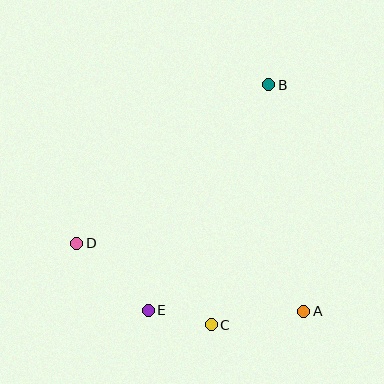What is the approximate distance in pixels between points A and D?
The distance between A and D is approximately 237 pixels.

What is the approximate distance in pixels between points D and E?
The distance between D and E is approximately 98 pixels.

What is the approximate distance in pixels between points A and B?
The distance between A and B is approximately 229 pixels.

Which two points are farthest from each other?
Points B and E are farthest from each other.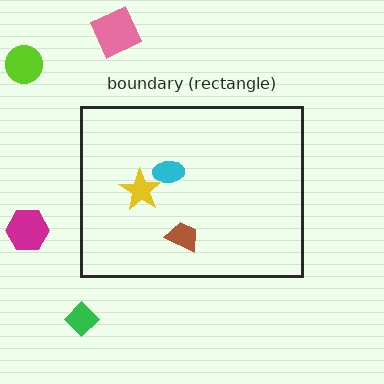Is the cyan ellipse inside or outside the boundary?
Inside.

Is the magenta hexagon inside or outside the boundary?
Outside.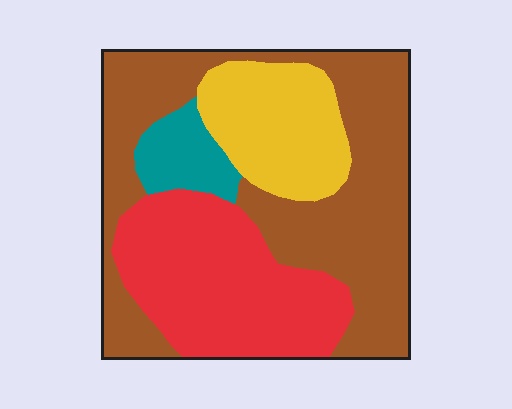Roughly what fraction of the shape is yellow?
Yellow takes up about one sixth (1/6) of the shape.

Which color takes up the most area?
Brown, at roughly 45%.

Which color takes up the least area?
Teal, at roughly 5%.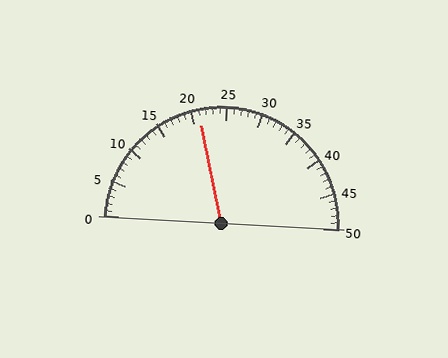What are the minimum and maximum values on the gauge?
The gauge ranges from 0 to 50.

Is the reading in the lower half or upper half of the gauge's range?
The reading is in the lower half of the range (0 to 50).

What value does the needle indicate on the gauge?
The needle indicates approximately 21.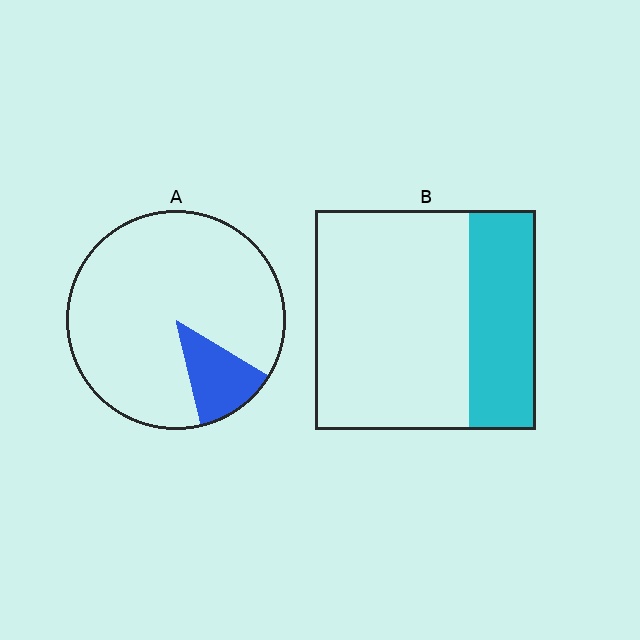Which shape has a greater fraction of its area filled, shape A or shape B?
Shape B.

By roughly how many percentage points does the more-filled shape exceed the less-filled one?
By roughly 15 percentage points (B over A).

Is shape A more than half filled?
No.